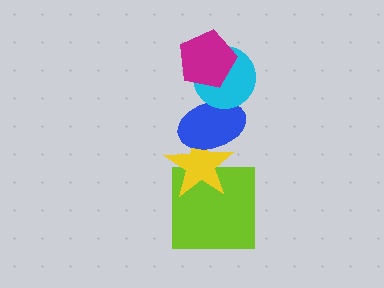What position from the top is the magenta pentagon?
The magenta pentagon is 1st from the top.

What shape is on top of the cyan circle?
The magenta pentagon is on top of the cyan circle.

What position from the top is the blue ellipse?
The blue ellipse is 3rd from the top.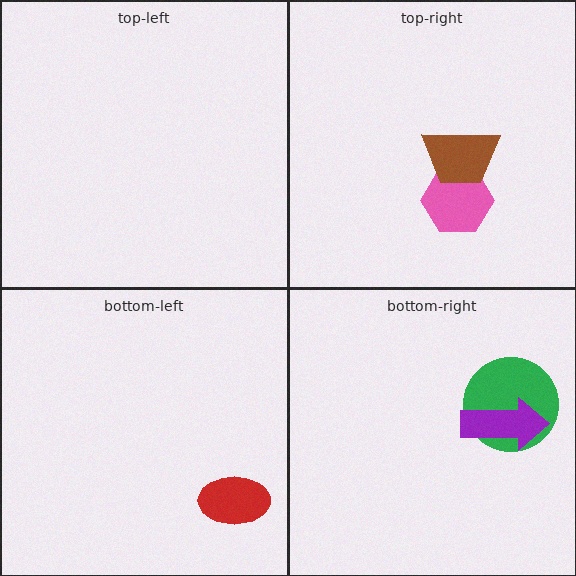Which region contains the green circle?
The bottom-right region.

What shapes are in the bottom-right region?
The green circle, the purple arrow.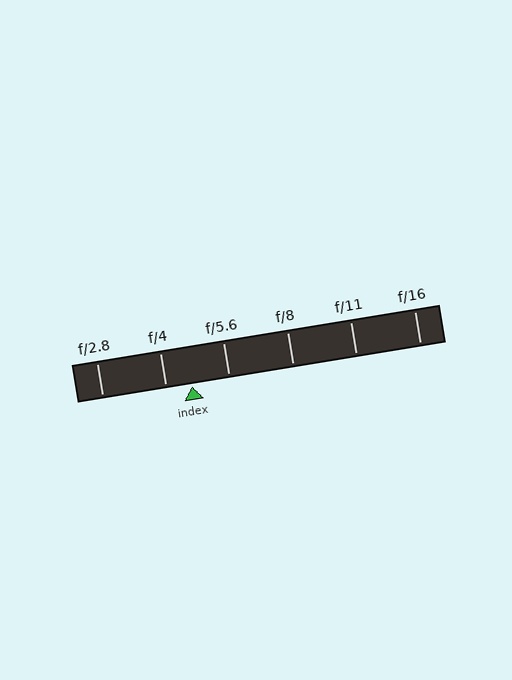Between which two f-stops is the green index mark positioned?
The index mark is between f/4 and f/5.6.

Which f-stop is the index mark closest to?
The index mark is closest to f/4.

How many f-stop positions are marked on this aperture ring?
There are 6 f-stop positions marked.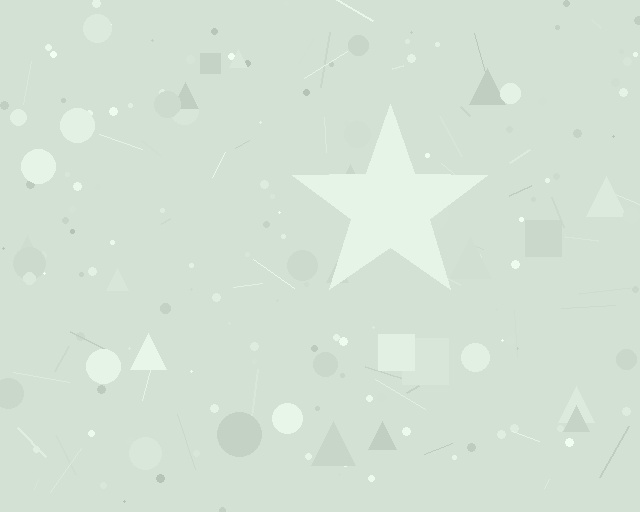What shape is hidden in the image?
A star is hidden in the image.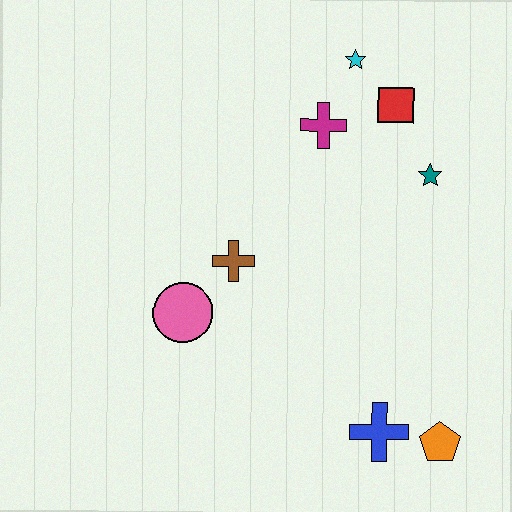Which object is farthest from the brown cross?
The orange pentagon is farthest from the brown cross.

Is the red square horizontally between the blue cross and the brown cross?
No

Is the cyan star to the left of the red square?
Yes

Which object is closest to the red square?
The cyan star is closest to the red square.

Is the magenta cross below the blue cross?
No